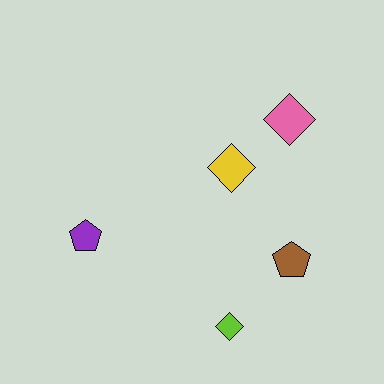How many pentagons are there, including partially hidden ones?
There are 2 pentagons.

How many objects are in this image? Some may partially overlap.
There are 5 objects.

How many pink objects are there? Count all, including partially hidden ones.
There is 1 pink object.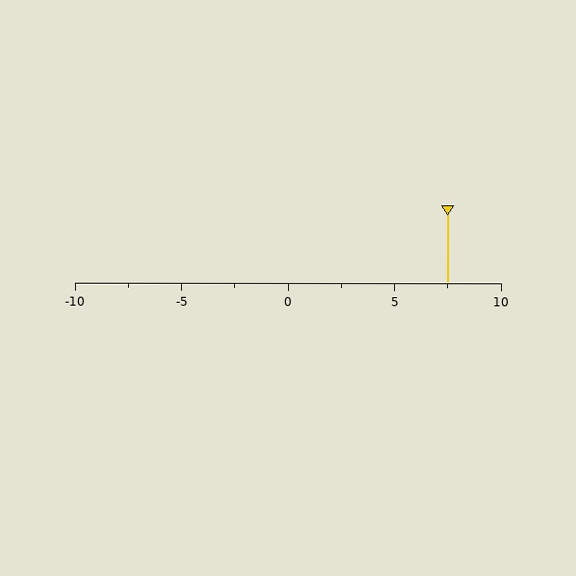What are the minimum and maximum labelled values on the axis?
The axis runs from -10 to 10.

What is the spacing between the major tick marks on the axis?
The major ticks are spaced 5 apart.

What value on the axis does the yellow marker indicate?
The marker indicates approximately 7.5.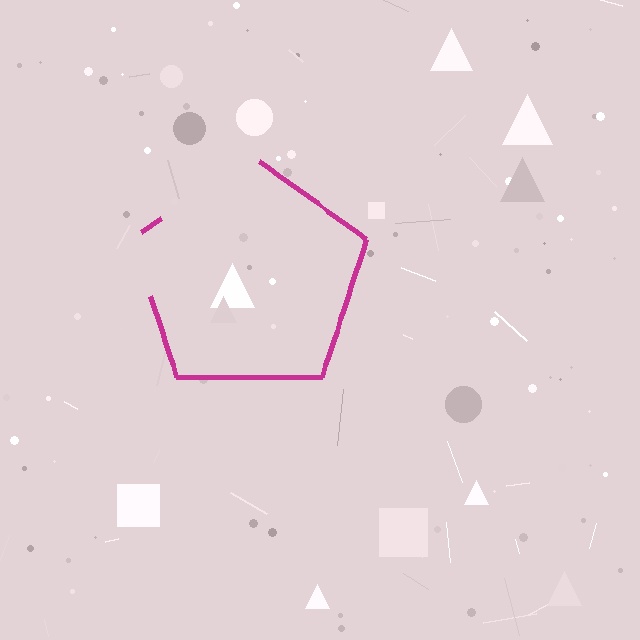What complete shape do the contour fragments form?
The contour fragments form a pentagon.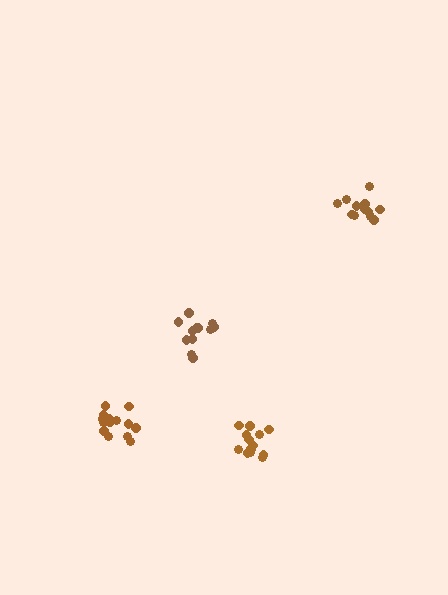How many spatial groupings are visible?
There are 4 spatial groupings.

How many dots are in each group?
Group 1: 12 dots, Group 2: 12 dots, Group 3: 13 dots, Group 4: 14 dots (51 total).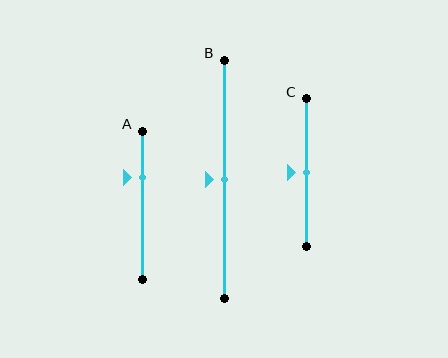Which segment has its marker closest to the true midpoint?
Segment B has its marker closest to the true midpoint.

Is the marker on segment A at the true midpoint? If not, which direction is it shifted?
No, the marker on segment A is shifted upward by about 19% of the segment length.